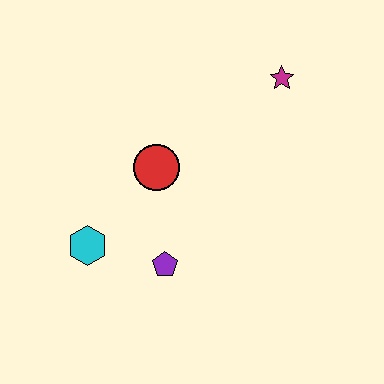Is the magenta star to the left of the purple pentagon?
No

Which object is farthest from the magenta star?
The cyan hexagon is farthest from the magenta star.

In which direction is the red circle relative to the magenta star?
The red circle is to the left of the magenta star.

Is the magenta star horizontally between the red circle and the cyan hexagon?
No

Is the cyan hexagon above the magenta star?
No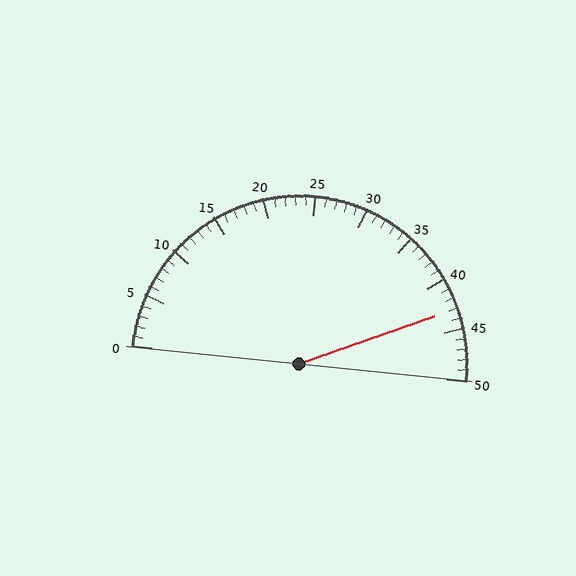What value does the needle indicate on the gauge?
The needle indicates approximately 43.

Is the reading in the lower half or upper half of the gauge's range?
The reading is in the upper half of the range (0 to 50).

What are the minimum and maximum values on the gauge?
The gauge ranges from 0 to 50.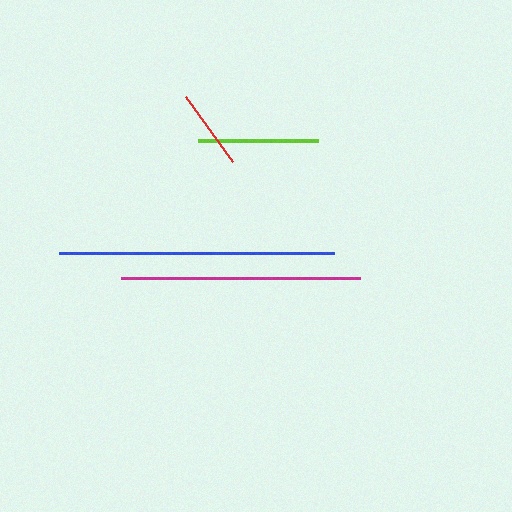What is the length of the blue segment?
The blue segment is approximately 275 pixels long.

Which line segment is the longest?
The blue line is the longest at approximately 275 pixels.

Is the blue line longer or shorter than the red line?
The blue line is longer than the red line.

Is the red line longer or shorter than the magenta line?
The magenta line is longer than the red line.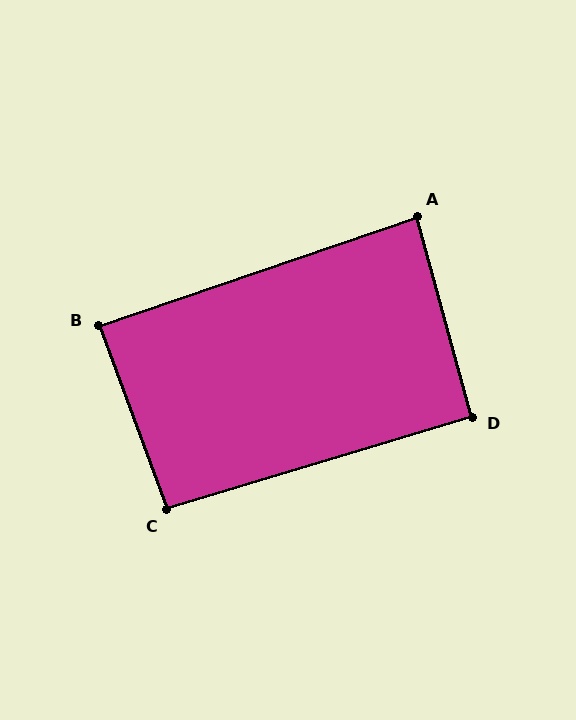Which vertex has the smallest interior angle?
A, at approximately 87 degrees.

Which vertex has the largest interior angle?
C, at approximately 93 degrees.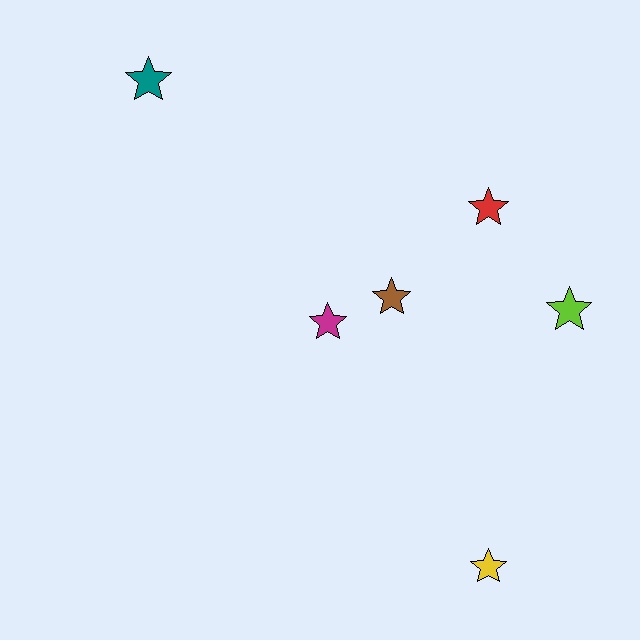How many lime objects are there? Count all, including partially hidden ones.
There is 1 lime object.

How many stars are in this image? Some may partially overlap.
There are 6 stars.